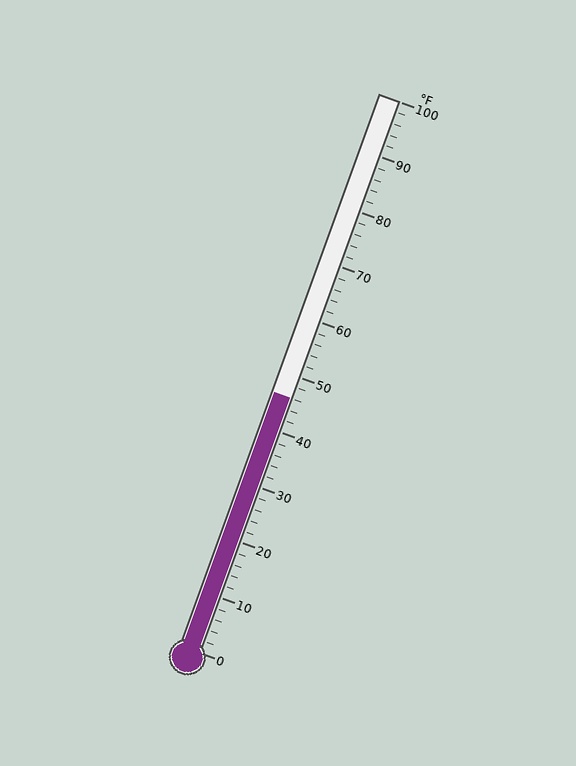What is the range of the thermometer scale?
The thermometer scale ranges from 0°F to 100°F.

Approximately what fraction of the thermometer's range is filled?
The thermometer is filled to approximately 45% of its range.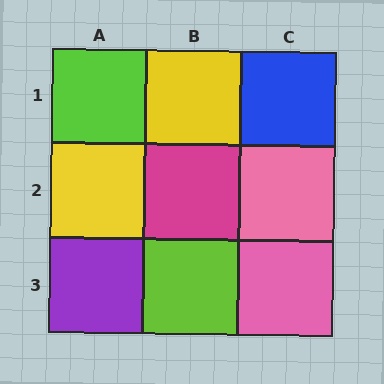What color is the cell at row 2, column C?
Pink.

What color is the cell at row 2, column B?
Magenta.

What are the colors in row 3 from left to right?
Purple, lime, pink.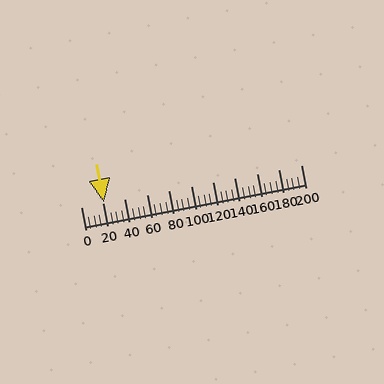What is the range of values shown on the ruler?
The ruler shows values from 0 to 200.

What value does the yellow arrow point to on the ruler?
The yellow arrow points to approximately 21.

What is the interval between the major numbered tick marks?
The major tick marks are spaced 20 units apart.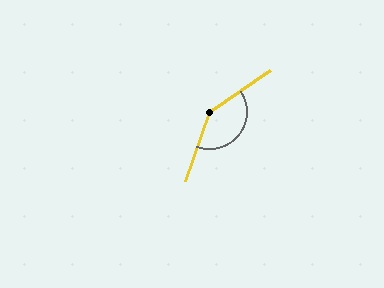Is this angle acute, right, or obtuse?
It is obtuse.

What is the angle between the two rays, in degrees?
Approximately 144 degrees.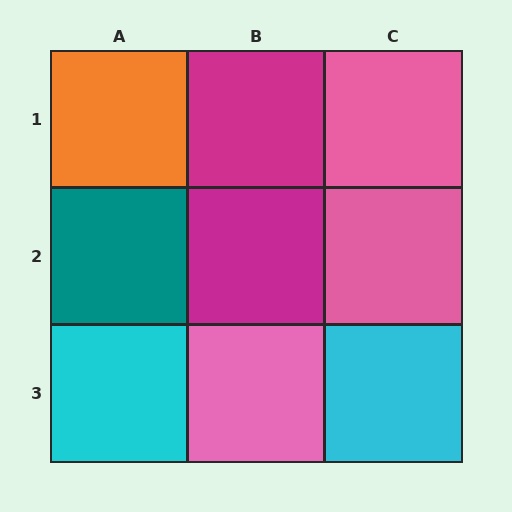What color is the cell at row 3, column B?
Pink.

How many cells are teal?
1 cell is teal.